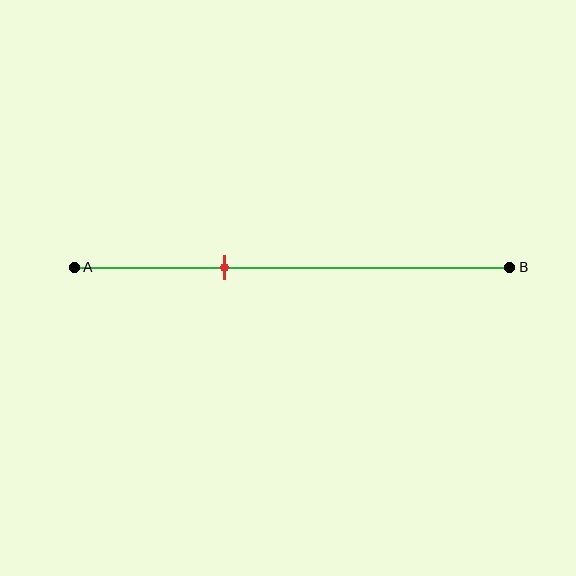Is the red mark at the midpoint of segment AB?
No, the mark is at about 35% from A, not at the 50% midpoint.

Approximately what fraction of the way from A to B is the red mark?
The red mark is approximately 35% of the way from A to B.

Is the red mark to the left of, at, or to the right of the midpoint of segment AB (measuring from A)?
The red mark is to the left of the midpoint of segment AB.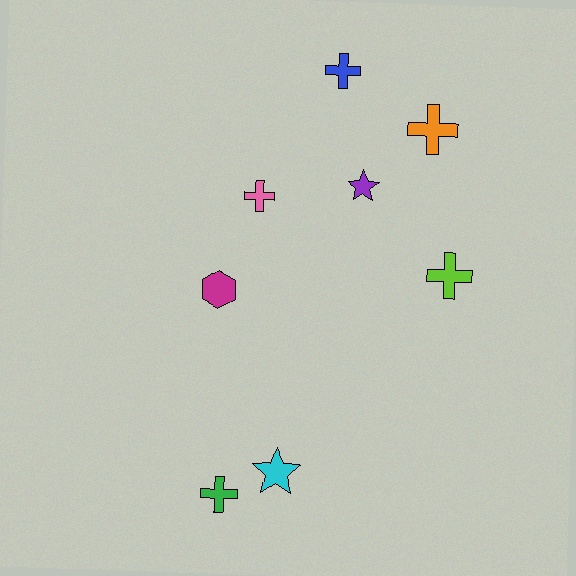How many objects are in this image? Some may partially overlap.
There are 8 objects.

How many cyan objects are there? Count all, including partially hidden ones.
There is 1 cyan object.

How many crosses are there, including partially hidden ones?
There are 5 crosses.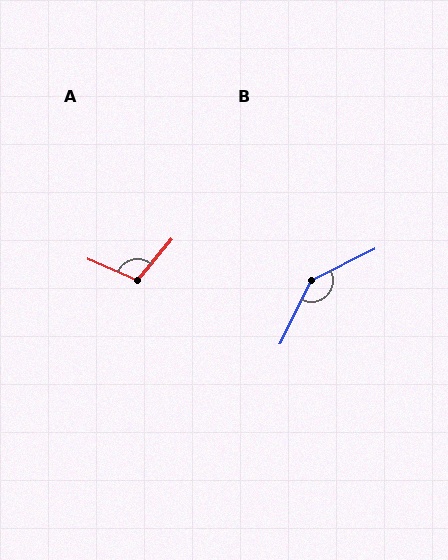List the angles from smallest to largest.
A (106°), B (143°).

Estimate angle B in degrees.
Approximately 143 degrees.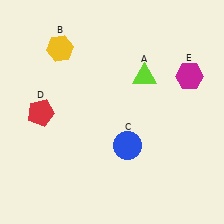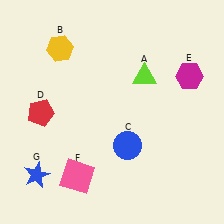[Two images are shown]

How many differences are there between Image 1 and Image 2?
There are 2 differences between the two images.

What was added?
A pink square (F), a blue star (G) were added in Image 2.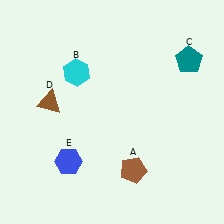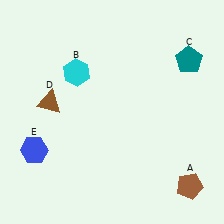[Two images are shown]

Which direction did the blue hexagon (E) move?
The blue hexagon (E) moved left.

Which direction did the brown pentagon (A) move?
The brown pentagon (A) moved right.